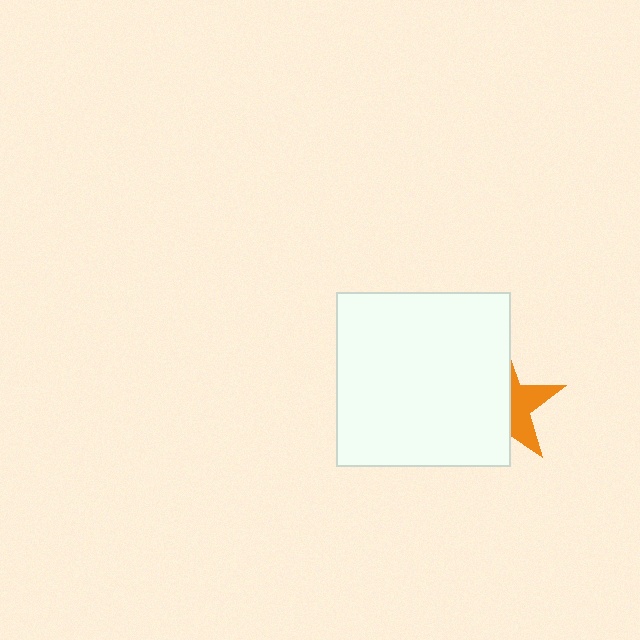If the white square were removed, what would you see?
You would see the complete orange star.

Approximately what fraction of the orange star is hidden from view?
Roughly 61% of the orange star is hidden behind the white square.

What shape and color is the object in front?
The object in front is a white square.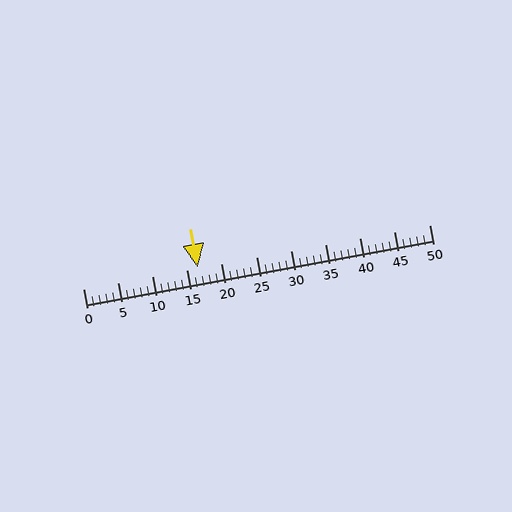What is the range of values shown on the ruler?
The ruler shows values from 0 to 50.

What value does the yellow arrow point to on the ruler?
The yellow arrow points to approximately 17.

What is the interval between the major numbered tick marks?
The major tick marks are spaced 5 units apart.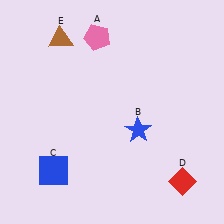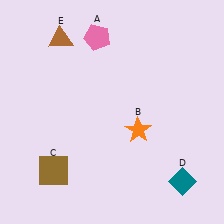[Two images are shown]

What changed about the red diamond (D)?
In Image 1, D is red. In Image 2, it changed to teal.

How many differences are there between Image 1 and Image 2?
There are 3 differences between the two images.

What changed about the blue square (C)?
In Image 1, C is blue. In Image 2, it changed to brown.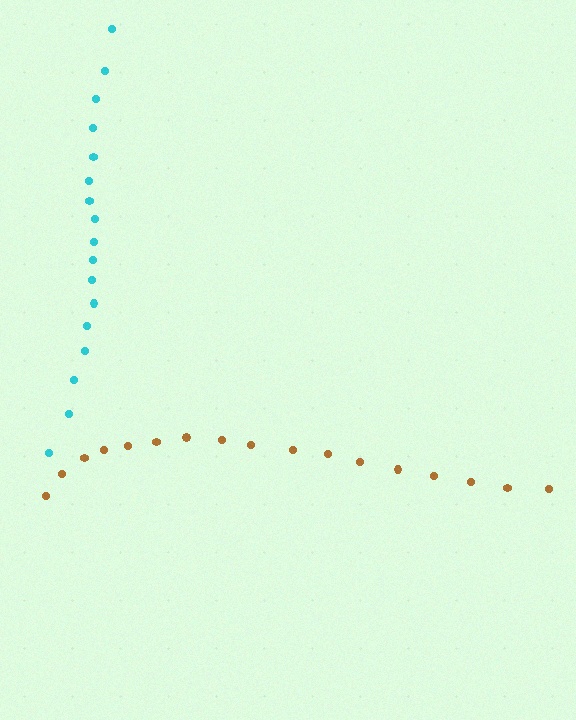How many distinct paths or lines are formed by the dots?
There are 2 distinct paths.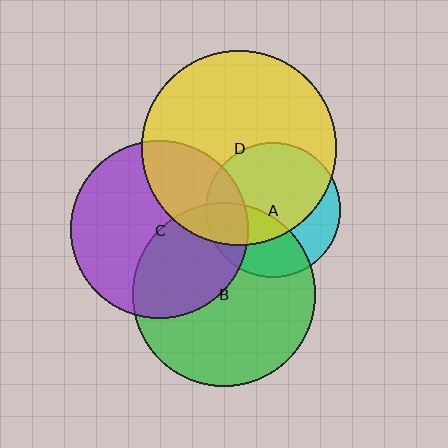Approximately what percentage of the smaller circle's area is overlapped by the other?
Approximately 30%.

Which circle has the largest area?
Circle D (yellow).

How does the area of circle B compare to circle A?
Approximately 1.9 times.